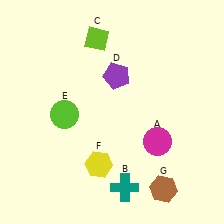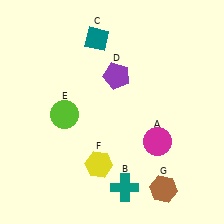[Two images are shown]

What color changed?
The diamond (C) changed from lime in Image 1 to teal in Image 2.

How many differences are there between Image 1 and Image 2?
There is 1 difference between the two images.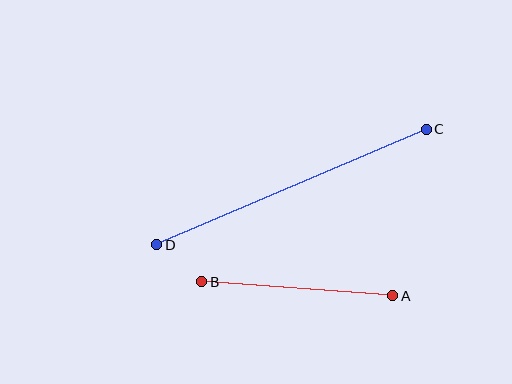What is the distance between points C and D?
The distance is approximately 294 pixels.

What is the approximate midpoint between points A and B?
The midpoint is at approximately (297, 289) pixels.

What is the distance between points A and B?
The distance is approximately 191 pixels.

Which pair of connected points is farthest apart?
Points C and D are farthest apart.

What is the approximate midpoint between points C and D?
The midpoint is at approximately (291, 187) pixels.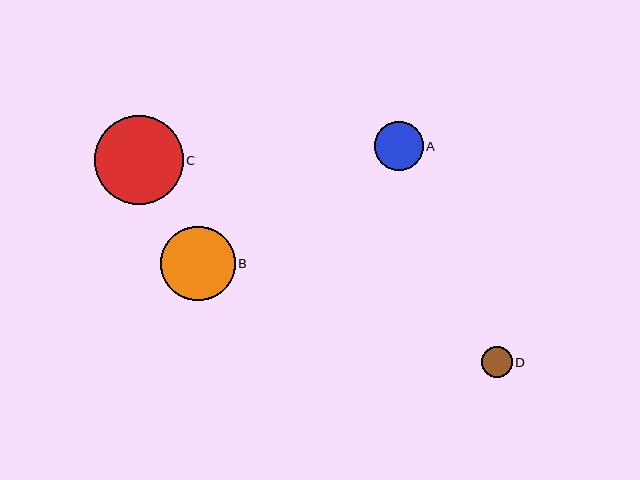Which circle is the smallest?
Circle D is the smallest with a size of approximately 31 pixels.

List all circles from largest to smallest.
From largest to smallest: C, B, A, D.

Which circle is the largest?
Circle C is the largest with a size of approximately 89 pixels.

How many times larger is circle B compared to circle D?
Circle B is approximately 2.4 times the size of circle D.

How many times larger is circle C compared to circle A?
Circle C is approximately 1.8 times the size of circle A.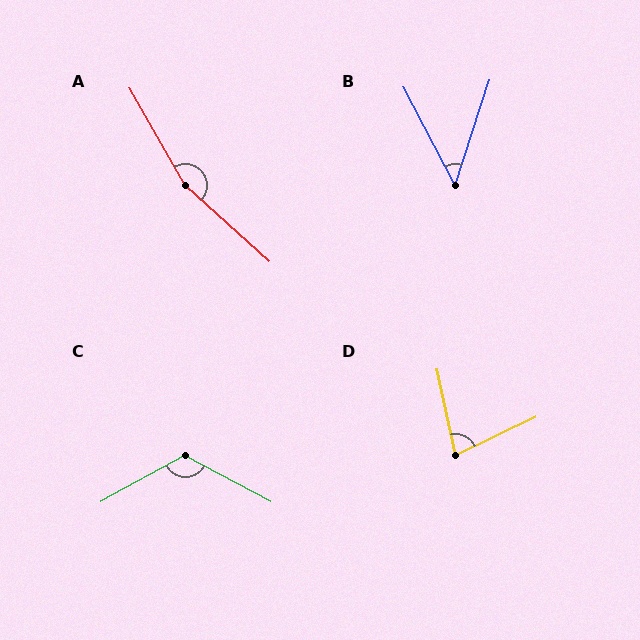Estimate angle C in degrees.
Approximately 123 degrees.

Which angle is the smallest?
B, at approximately 46 degrees.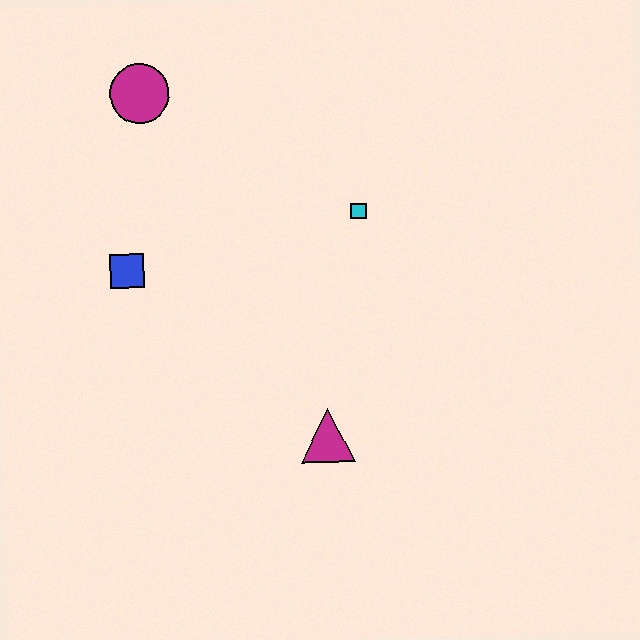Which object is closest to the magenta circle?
The blue square is closest to the magenta circle.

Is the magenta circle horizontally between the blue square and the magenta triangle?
Yes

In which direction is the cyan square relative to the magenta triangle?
The cyan square is above the magenta triangle.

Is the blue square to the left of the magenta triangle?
Yes